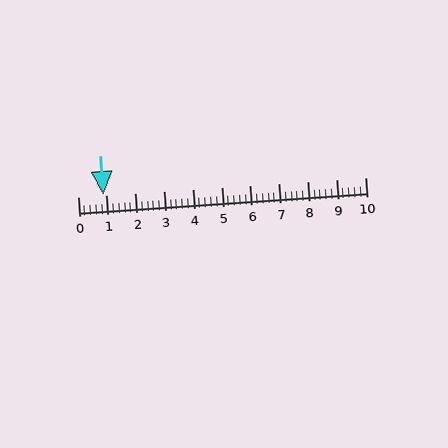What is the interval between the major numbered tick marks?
The major tick marks are spaced 1 units apart.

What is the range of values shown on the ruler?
The ruler shows values from 0 to 10.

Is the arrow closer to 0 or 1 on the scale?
The arrow is closer to 1.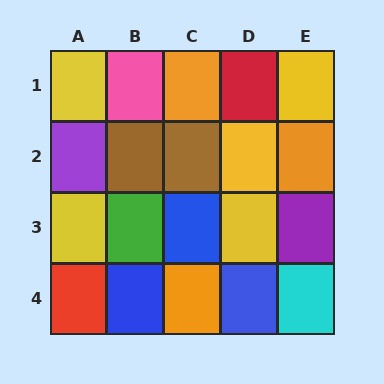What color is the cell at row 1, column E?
Yellow.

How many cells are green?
1 cell is green.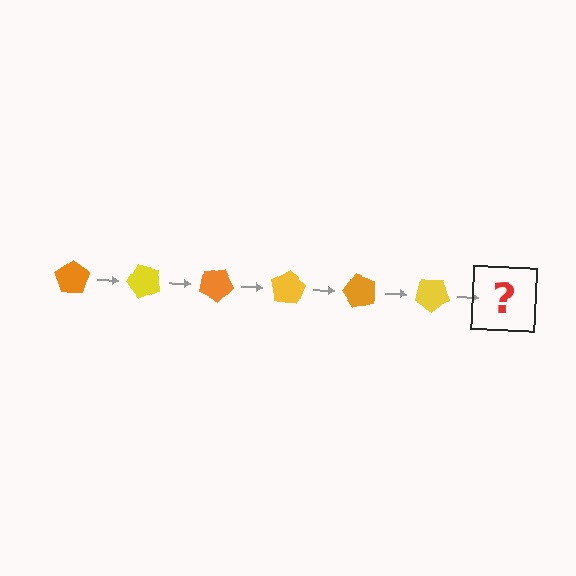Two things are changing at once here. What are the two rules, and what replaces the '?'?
The two rules are that it rotates 50 degrees each step and the color cycles through orange and yellow. The '?' should be an orange pentagon, rotated 300 degrees from the start.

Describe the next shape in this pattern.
It should be an orange pentagon, rotated 300 degrees from the start.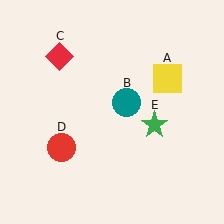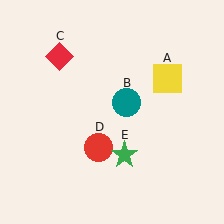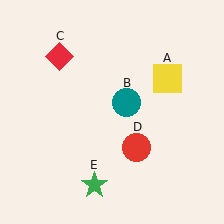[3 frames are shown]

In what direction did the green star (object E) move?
The green star (object E) moved down and to the left.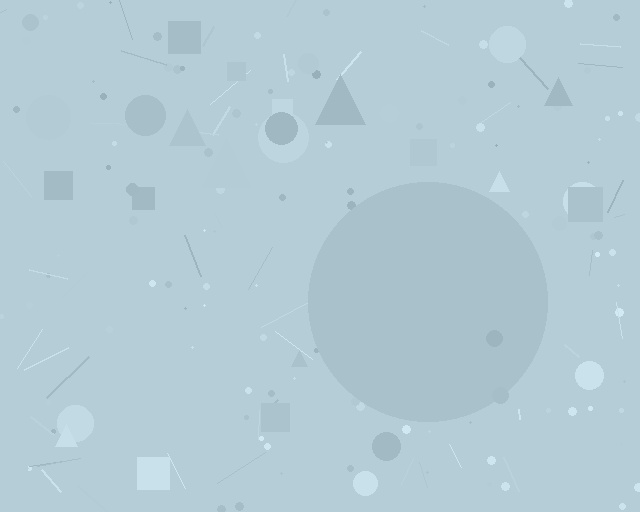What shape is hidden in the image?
A circle is hidden in the image.